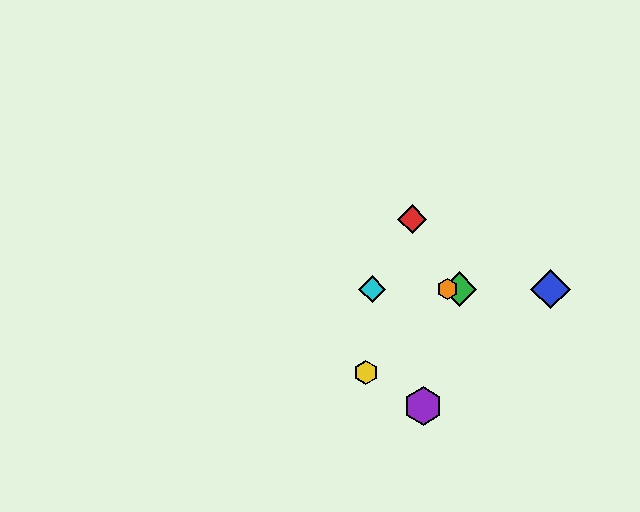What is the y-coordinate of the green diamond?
The green diamond is at y≈289.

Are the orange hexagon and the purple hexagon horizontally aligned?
No, the orange hexagon is at y≈289 and the purple hexagon is at y≈406.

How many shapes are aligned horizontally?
4 shapes (the blue diamond, the green diamond, the orange hexagon, the cyan diamond) are aligned horizontally.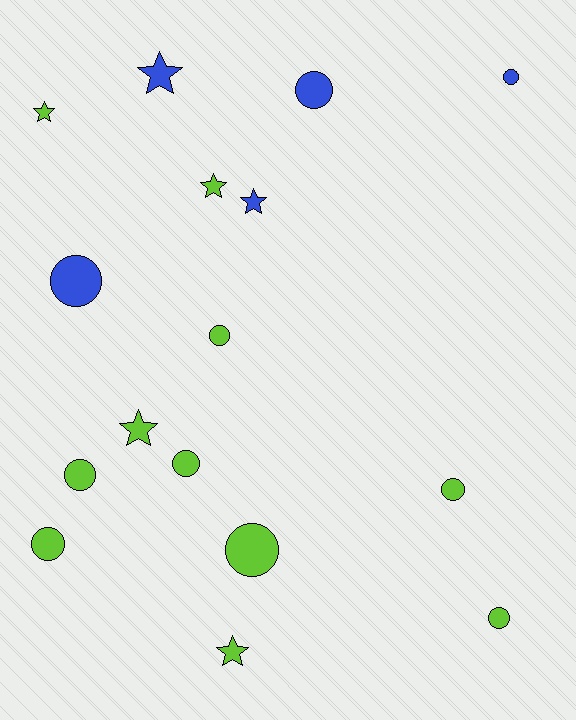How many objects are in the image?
There are 16 objects.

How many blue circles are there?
There are 3 blue circles.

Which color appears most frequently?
Lime, with 11 objects.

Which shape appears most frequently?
Circle, with 10 objects.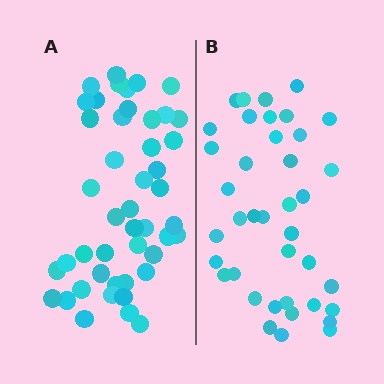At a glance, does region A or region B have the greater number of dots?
Region A (the left region) has more dots.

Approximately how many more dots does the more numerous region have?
Region A has roughly 8 or so more dots than region B.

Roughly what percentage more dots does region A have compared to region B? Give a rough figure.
About 20% more.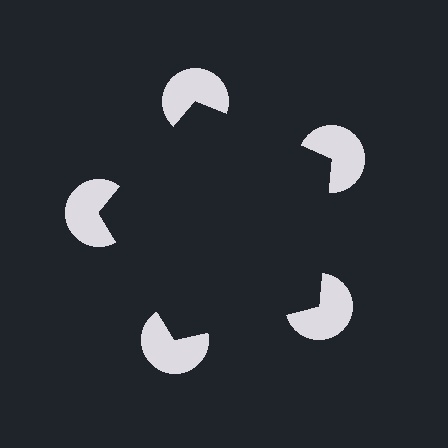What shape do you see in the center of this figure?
An illusory pentagon — its edges are inferred from the aligned wedge cuts in the pac-man discs, not physically drawn.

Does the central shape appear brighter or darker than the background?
It typically appears slightly darker than the background, even though no actual brightness change is drawn.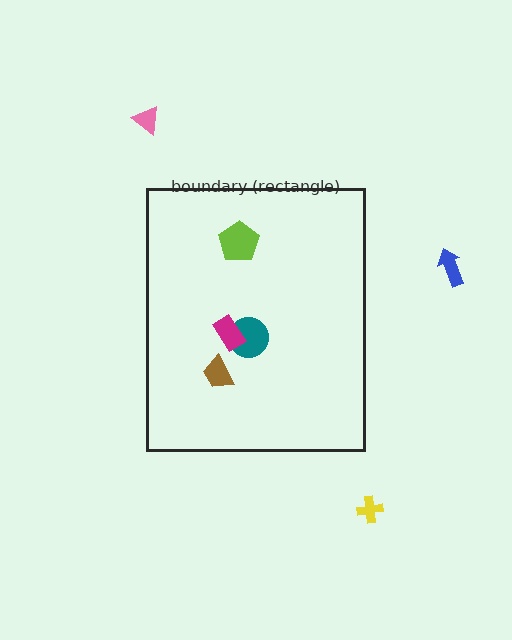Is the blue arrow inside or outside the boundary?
Outside.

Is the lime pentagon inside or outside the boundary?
Inside.